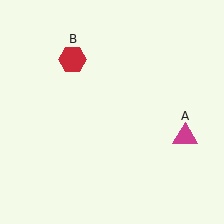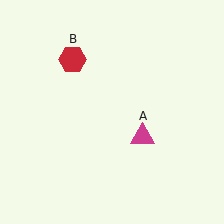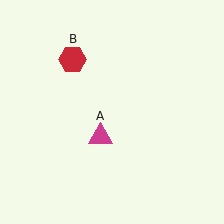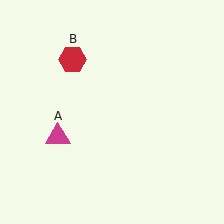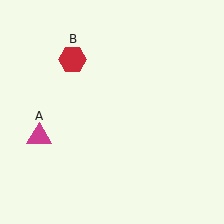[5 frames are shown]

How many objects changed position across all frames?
1 object changed position: magenta triangle (object A).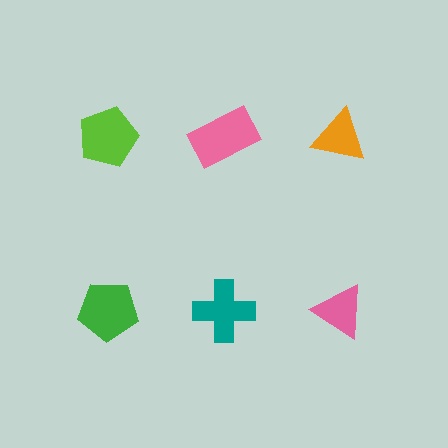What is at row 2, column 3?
A pink triangle.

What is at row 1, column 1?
A lime pentagon.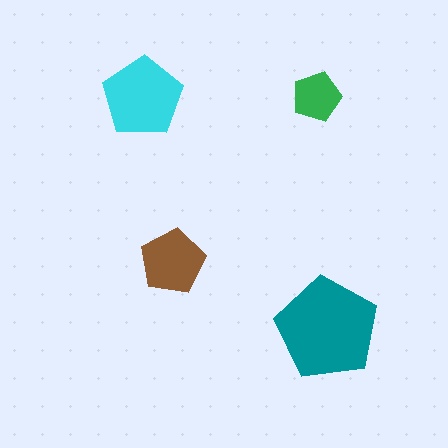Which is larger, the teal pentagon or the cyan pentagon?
The teal one.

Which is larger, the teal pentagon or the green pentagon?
The teal one.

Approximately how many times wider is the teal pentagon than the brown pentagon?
About 1.5 times wider.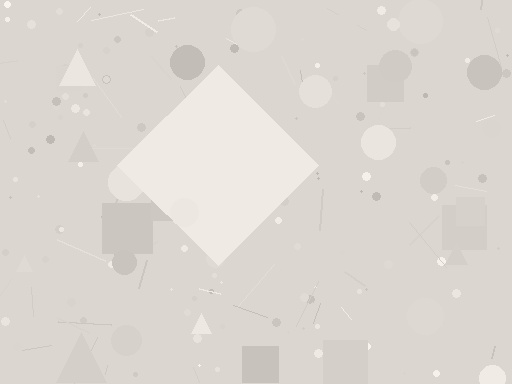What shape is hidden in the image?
A diamond is hidden in the image.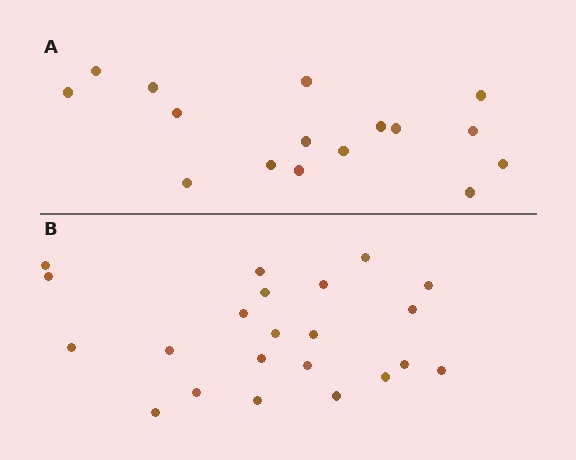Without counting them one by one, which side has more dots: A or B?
Region B (the bottom region) has more dots.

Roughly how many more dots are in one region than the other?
Region B has about 6 more dots than region A.